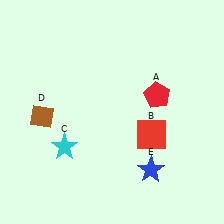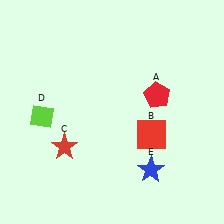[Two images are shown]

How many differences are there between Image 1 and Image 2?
There are 2 differences between the two images.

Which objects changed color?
C changed from cyan to red. D changed from brown to lime.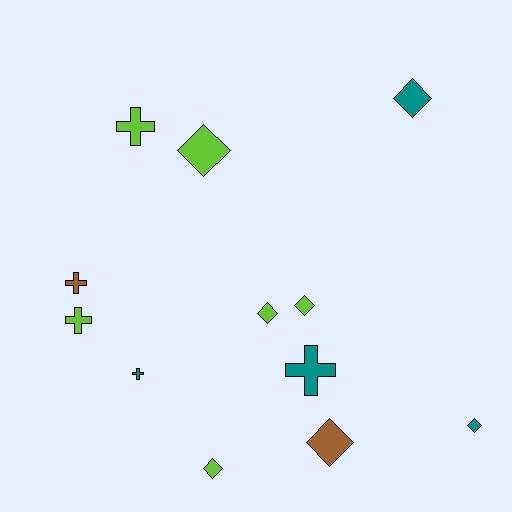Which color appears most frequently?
Lime, with 6 objects.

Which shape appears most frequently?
Diamond, with 7 objects.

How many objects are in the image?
There are 12 objects.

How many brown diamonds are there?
There is 1 brown diamond.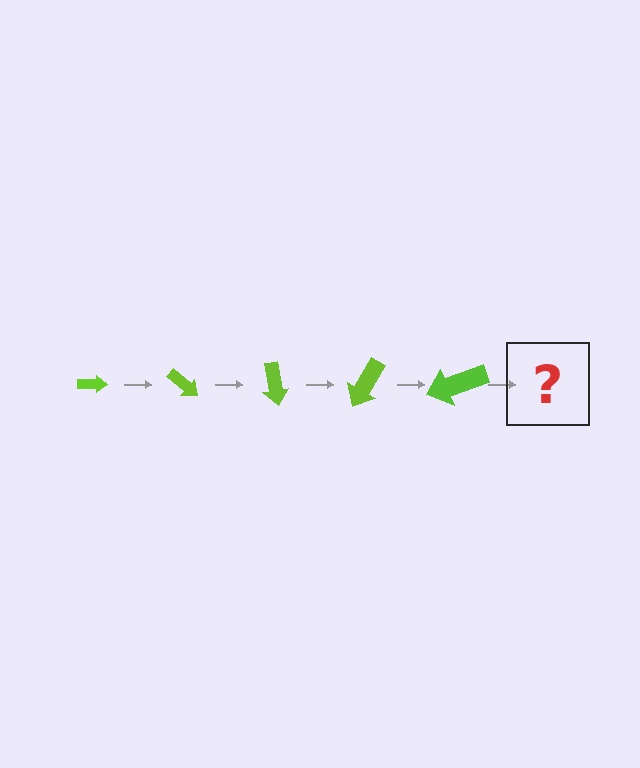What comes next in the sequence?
The next element should be an arrow, larger than the previous one and rotated 200 degrees from the start.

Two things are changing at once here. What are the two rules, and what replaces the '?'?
The two rules are that the arrow grows larger each step and it rotates 40 degrees each step. The '?' should be an arrow, larger than the previous one and rotated 200 degrees from the start.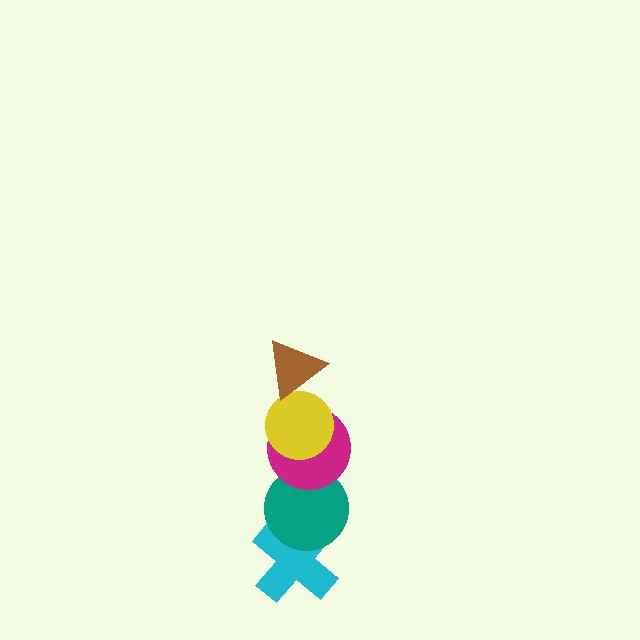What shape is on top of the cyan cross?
The teal circle is on top of the cyan cross.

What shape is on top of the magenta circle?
The yellow circle is on top of the magenta circle.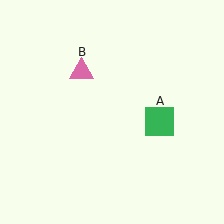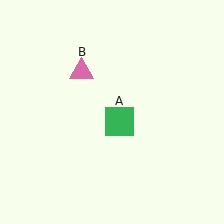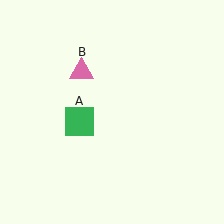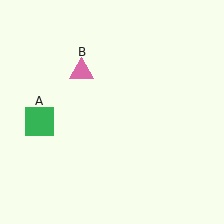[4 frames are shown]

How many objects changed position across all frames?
1 object changed position: green square (object A).